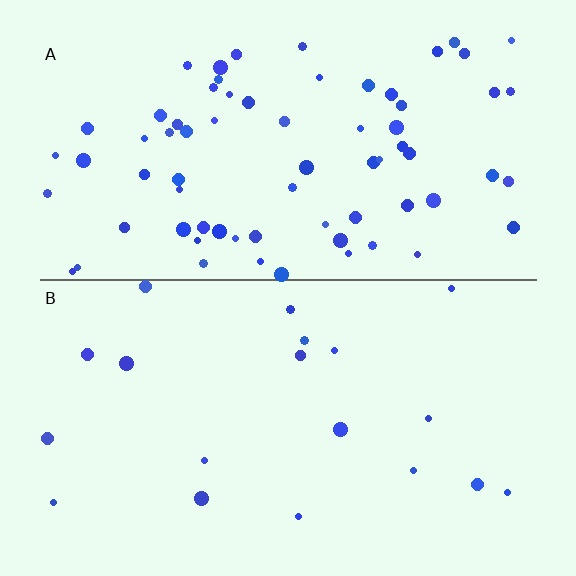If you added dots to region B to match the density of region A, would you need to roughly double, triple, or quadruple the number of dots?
Approximately quadruple.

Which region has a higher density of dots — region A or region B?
A (the top).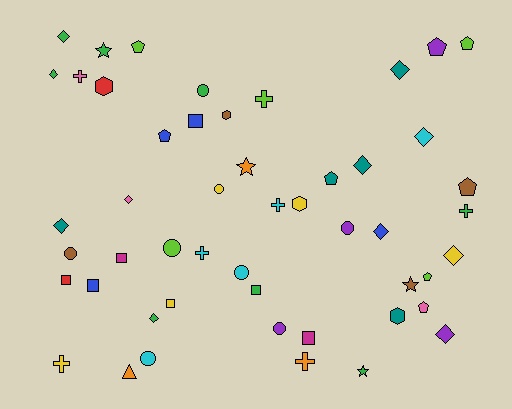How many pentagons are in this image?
There are 8 pentagons.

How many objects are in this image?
There are 50 objects.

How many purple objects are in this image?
There are 4 purple objects.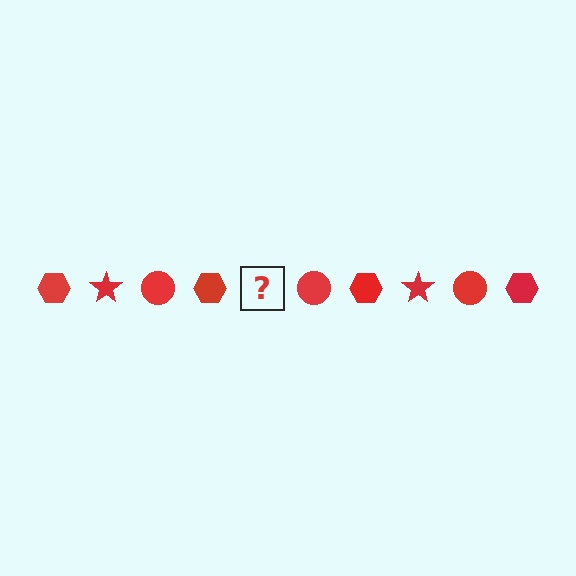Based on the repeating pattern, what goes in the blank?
The blank should be a red star.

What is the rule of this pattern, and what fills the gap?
The rule is that the pattern cycles through hexagon, star, circle shapes in red. The gap should be filled with a red star.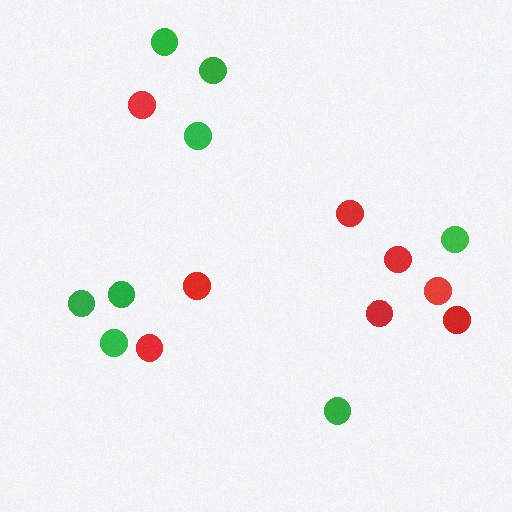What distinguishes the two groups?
There are 2 groups: one group of red circles (8) and one group of green circles (8).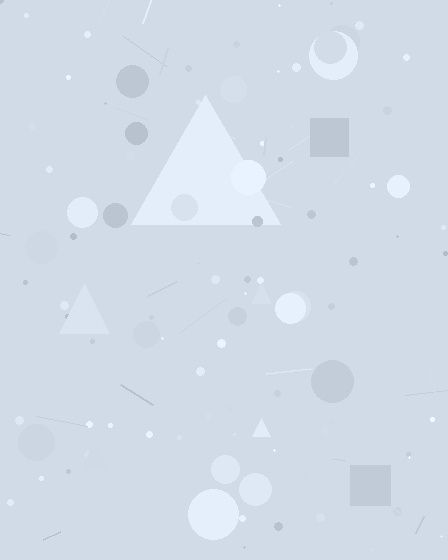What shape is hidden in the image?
A triangle is hidden in the image.